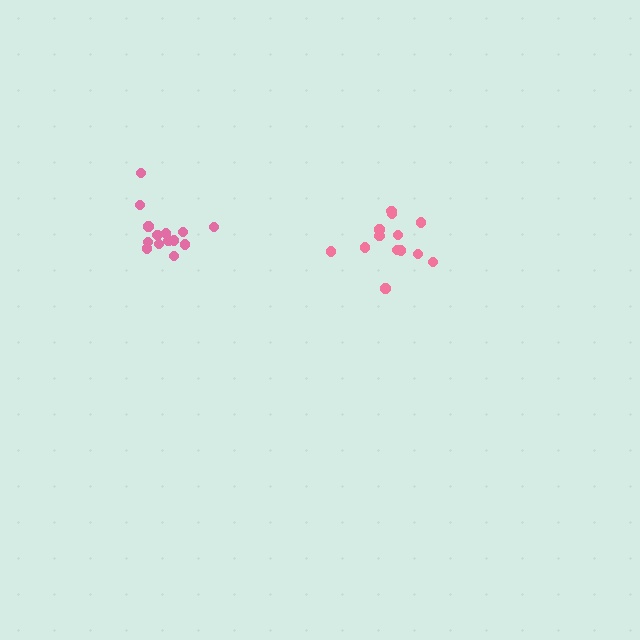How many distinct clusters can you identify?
There are 2 distinct clusters.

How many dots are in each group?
Group 1: 13 dots, Group 2: 14 dots (27 total).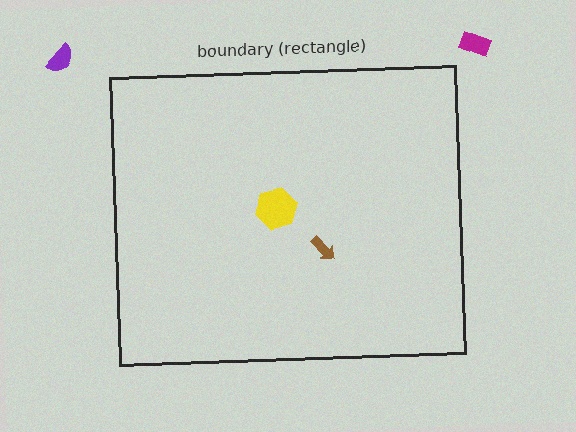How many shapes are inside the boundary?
2 inside, 2 outside.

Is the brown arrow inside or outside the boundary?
Inside.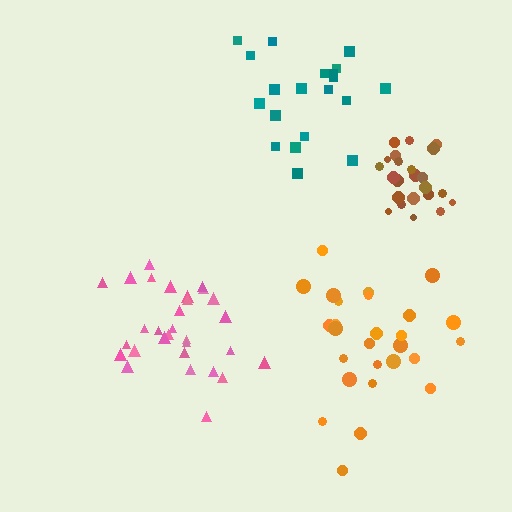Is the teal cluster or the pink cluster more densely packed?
Pink.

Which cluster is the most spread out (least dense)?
Orange.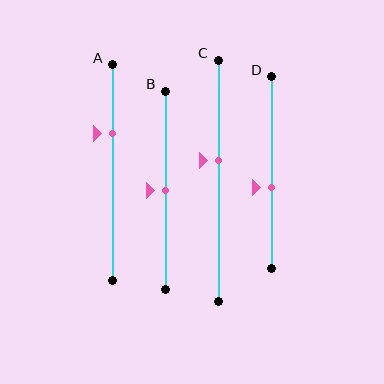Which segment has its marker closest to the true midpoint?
Segment B has its marker closest to the true midpoint.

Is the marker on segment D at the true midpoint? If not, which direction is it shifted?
No, the marker on segment D is shifted downward by about 8% of the segment length.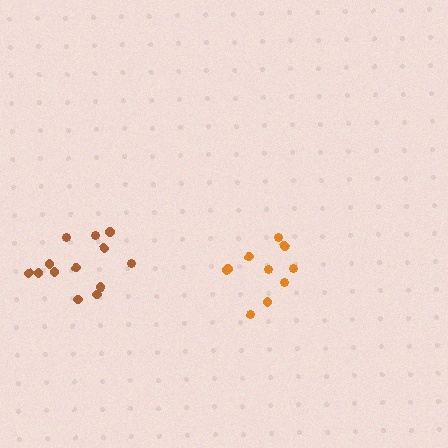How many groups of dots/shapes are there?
There are 2 groups.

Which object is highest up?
The orange cluster is topmost.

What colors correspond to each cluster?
The clusters are colored: orange, brown.